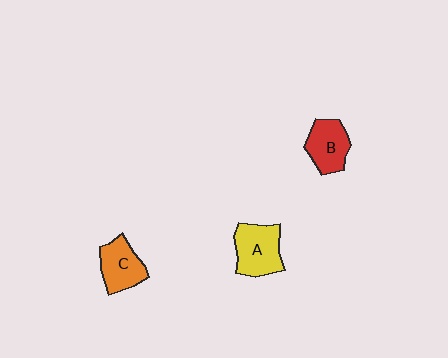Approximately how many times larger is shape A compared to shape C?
Approximately 1.2 times.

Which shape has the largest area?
Shape A (yellow).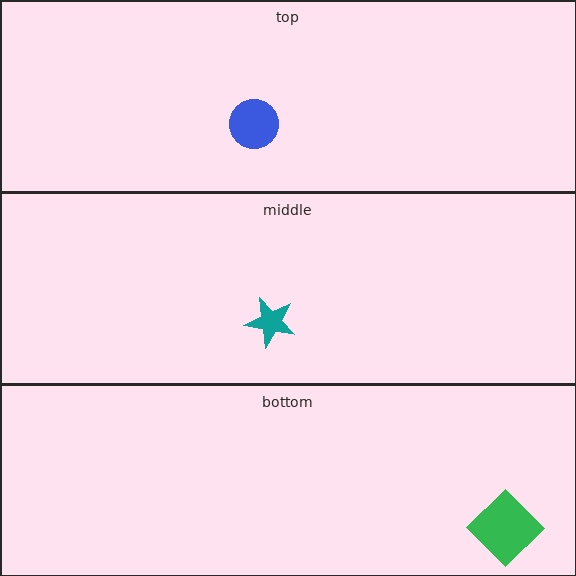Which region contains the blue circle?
The top region.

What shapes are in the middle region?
The teal star.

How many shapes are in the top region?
1.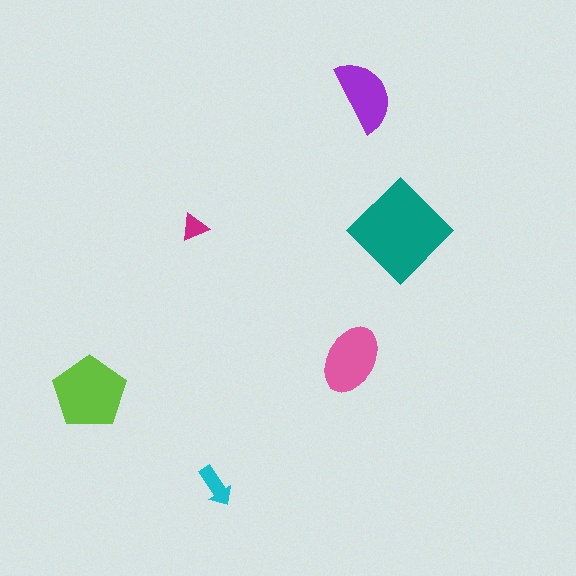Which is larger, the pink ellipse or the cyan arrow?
The pink ellipse.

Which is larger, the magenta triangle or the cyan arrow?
The cyan arrow.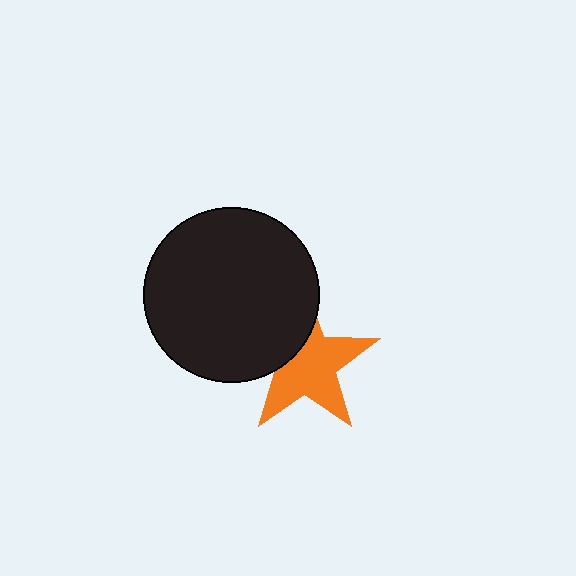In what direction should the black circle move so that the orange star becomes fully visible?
The black circle should move toward the upper-left. That is the shortest direction to clear the overlap and leave the orange star fully visible.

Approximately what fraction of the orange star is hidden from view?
Roughly 32% of the orange star is hidden behind the black circle.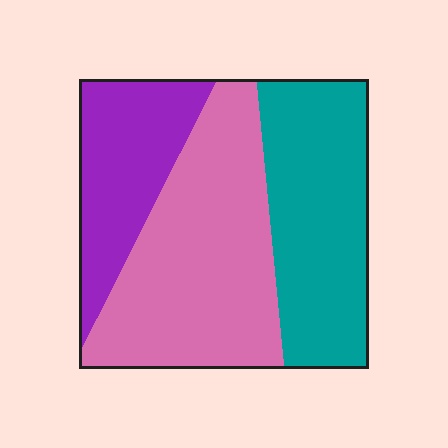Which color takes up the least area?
Purple, at roughly 25%.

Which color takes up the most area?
Pink, at roughly 45%.